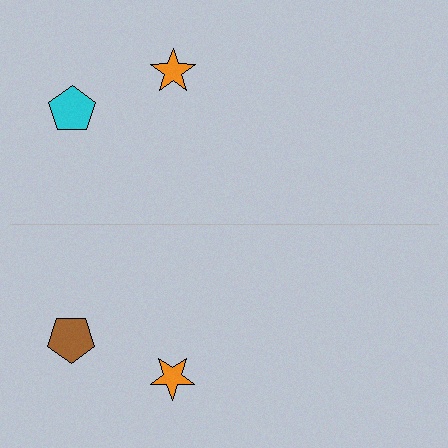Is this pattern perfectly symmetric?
No, the pattern is not perfectly symmetric. The brown pentagon on the bottom side breaks the symmetry — its mirror counterpart is cyan.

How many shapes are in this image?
There are 4 shapes in this image.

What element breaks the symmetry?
The brown pentagon on the bottom side breaks the symmetry — its mirror counterpart is cyan.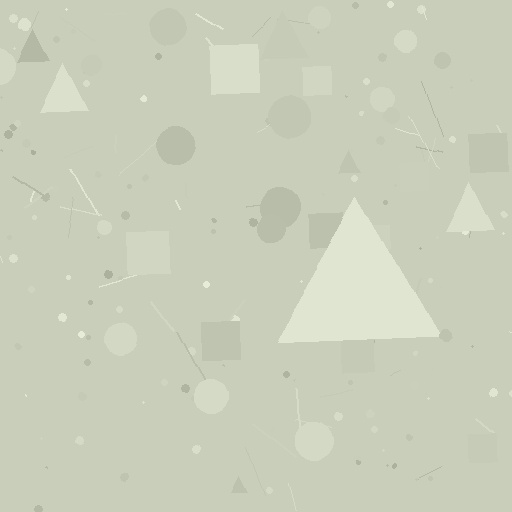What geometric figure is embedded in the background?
A triangle is embedded in the background.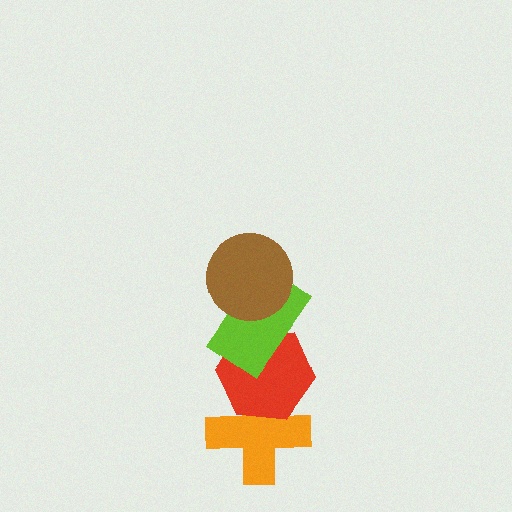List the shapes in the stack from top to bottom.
From top to bottom: the brown circle, the lime rectangle, the red hexagon, the orange cross.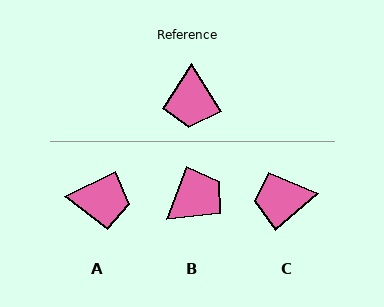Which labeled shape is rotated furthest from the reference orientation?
B, about 129 degrees away.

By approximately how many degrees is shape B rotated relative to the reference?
Approximately 129 degrees counter-clockwise.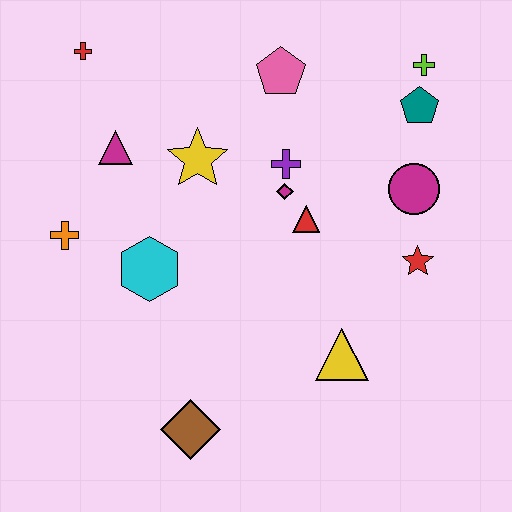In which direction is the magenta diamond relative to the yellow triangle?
The magenta diamond is above the yellow triangle.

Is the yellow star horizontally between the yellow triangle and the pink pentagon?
No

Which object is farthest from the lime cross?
The brown diamond is farthest from the lime cross.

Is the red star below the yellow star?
Yes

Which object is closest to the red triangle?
The magenta diamond is closest to the red triangle.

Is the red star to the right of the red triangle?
Yes